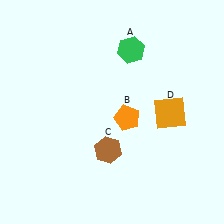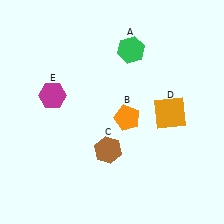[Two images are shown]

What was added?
A magenta hexagon (E) was added in Image 2.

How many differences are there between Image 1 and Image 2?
There is 1 difference between the two images.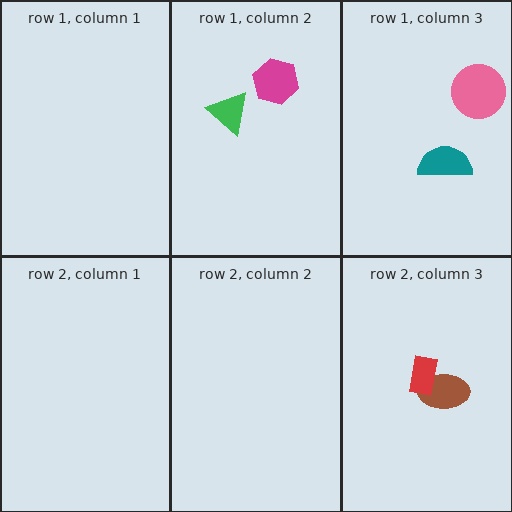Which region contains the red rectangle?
The row 2, column 3 region.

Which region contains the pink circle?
The row 1, column 3 region.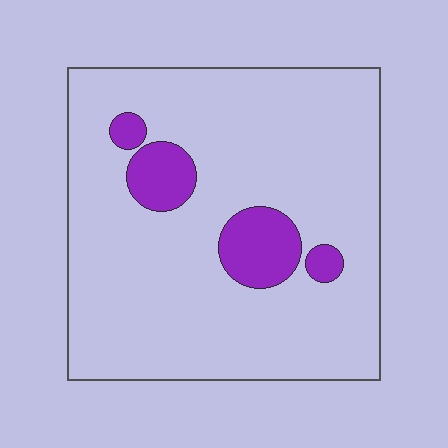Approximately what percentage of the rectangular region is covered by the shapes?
Approximately 10%.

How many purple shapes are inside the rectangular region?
4.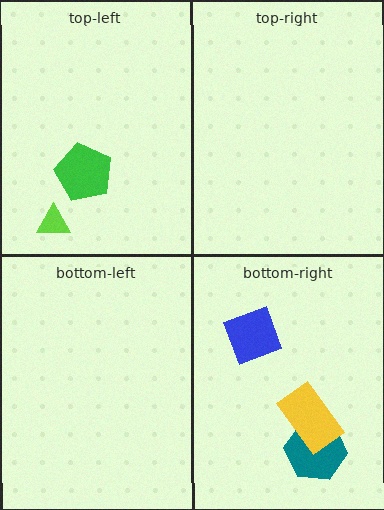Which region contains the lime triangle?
The top-left region.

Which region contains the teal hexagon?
The bottom-right region.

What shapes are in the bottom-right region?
The blue diamond, the teal hexagon, the yellow rectangle.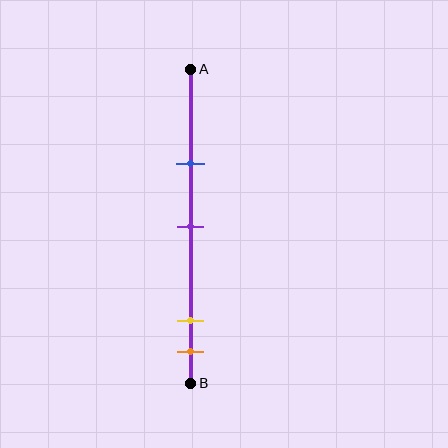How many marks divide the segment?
There are 4 marks dividing the segment.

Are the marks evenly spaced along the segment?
No, the marks are not evenly spaced.